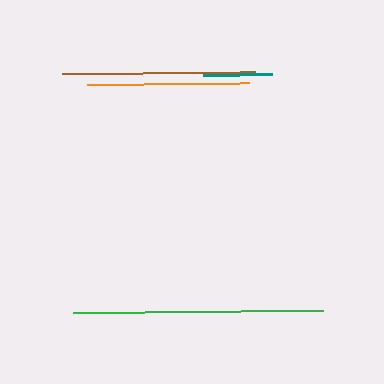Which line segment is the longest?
The green line is the longest at approximately 250 pixels.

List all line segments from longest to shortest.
From longest to shortest: green, brown, orange, teal.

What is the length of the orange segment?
The orange segment is approximately 162 pixels long.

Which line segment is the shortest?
The teal line is the shortest at approximately 69 pixels.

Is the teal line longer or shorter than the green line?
The green line is longer than the teal line.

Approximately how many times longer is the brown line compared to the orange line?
The brown line is approximately 1.2 times the length of the orange line.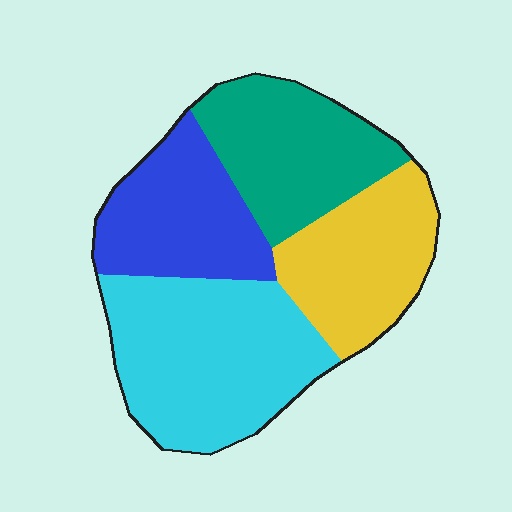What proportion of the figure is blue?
Blue takes up about one fifth (1/5) of the figure.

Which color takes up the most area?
Cyan, at roughly 35%.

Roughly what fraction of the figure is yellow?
Yellow takes up about one fifth (1/5) of the figure.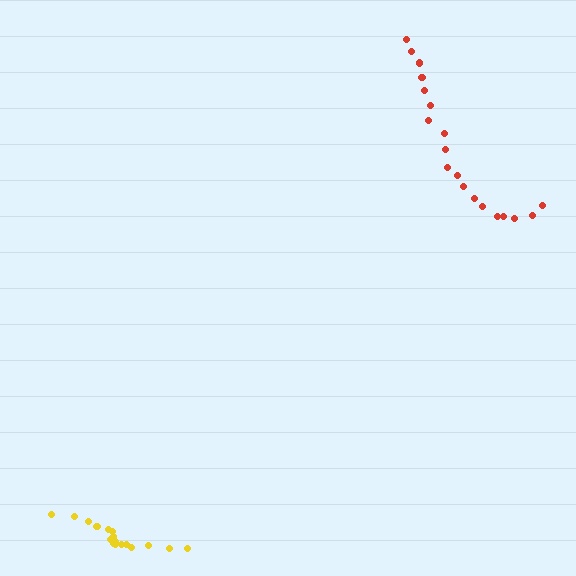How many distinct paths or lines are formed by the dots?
There are 2 distinct paths.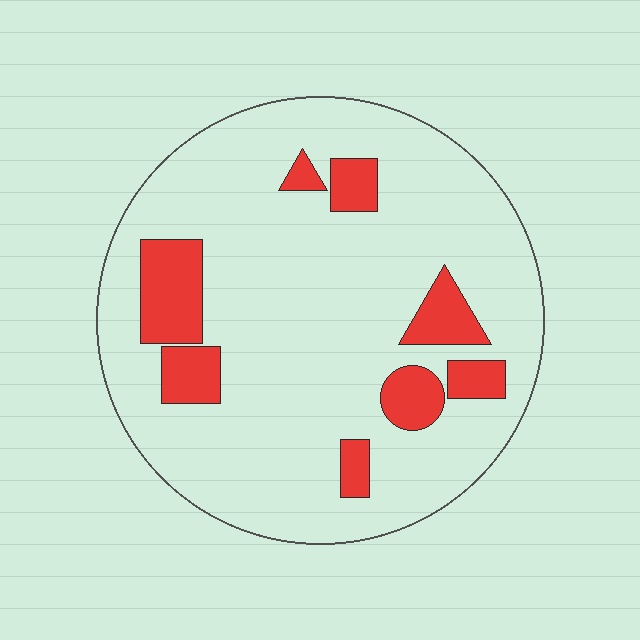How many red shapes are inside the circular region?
8.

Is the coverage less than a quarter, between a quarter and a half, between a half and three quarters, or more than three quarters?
Less than a quarter.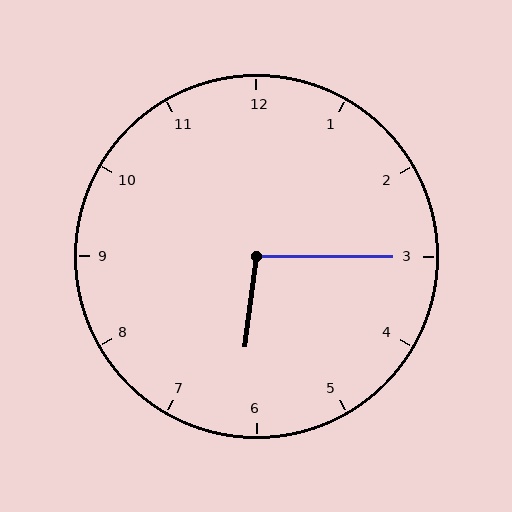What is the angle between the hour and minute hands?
Approximately 98 degrees.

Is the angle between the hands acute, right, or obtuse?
It is obtuse.